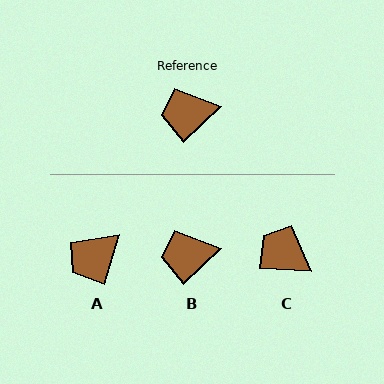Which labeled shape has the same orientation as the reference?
B.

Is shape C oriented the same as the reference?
No, it is off by about 46 degrees.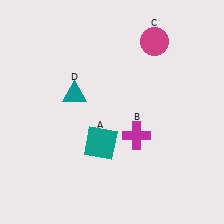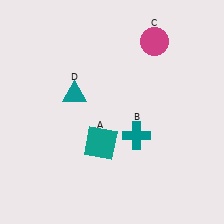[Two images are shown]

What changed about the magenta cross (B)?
In Image 1, B is magenta. In Image 2, it changed to teal.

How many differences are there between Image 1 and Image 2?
There is 1 difference between the two images.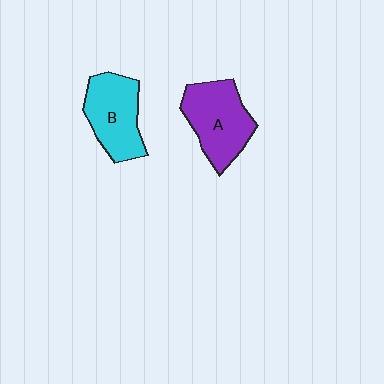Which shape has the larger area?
Shape A (purple).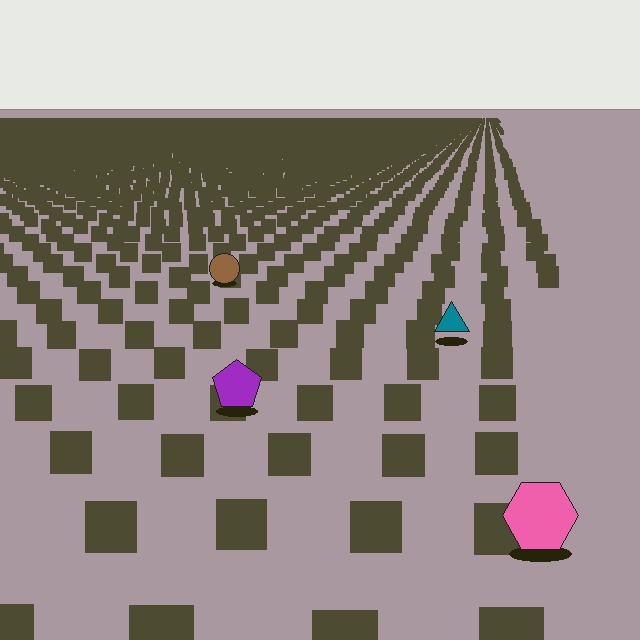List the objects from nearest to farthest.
From nearest to farthest: the pink hexagon, the purple pentagon, the teal triangle, the brown circle.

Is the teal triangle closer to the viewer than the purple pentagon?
No. The purple pentagon is closer — you can tell from the texture gradient: the ground texture is coarser near it.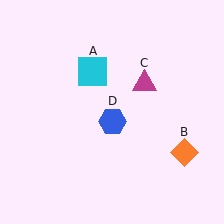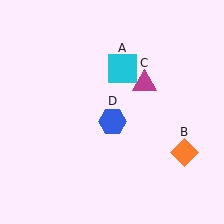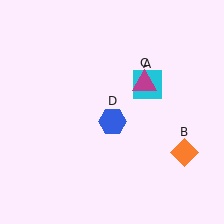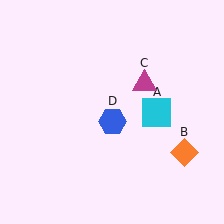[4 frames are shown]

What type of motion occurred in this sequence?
The cyan square (object A) rotated clockwise around the center of the scene.